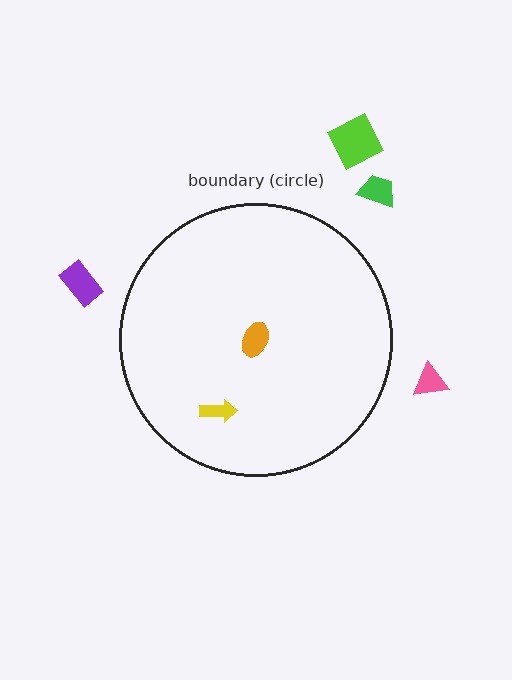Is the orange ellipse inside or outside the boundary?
Inside.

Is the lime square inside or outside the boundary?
Outside.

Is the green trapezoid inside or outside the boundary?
Outside.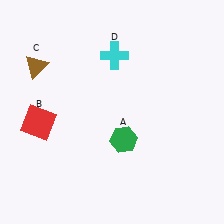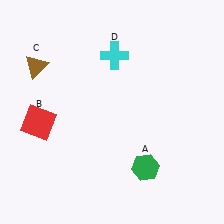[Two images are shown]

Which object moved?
The green hexagon (A) moved down.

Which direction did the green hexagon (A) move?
The green hexagon (A) moved down.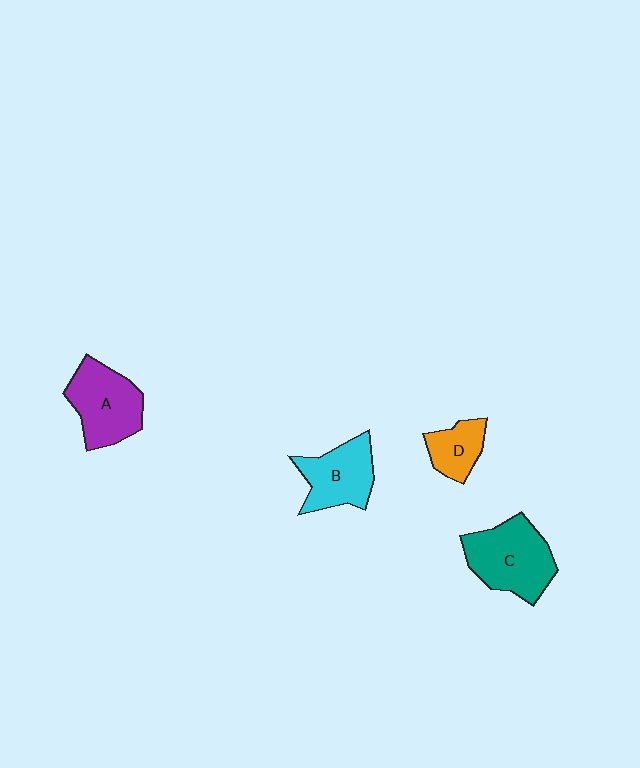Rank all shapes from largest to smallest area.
From largest to smallest: C (teal), A (purple), B (cyan), D (orange).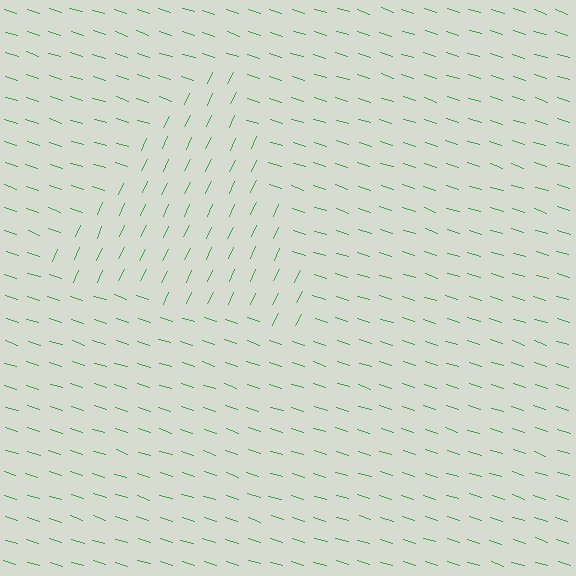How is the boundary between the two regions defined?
The boundary is defined purely by a change in line orientation (approximately 82 degrees difference). All lines are the same color and thickness.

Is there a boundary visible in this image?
Yes, there is a texture boundary formed by a change in line orientation.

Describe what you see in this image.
The image is filled with small green line segments. A triangle region in the image has lines oriented differently from the surrounding lines, creating a visible texture boundary.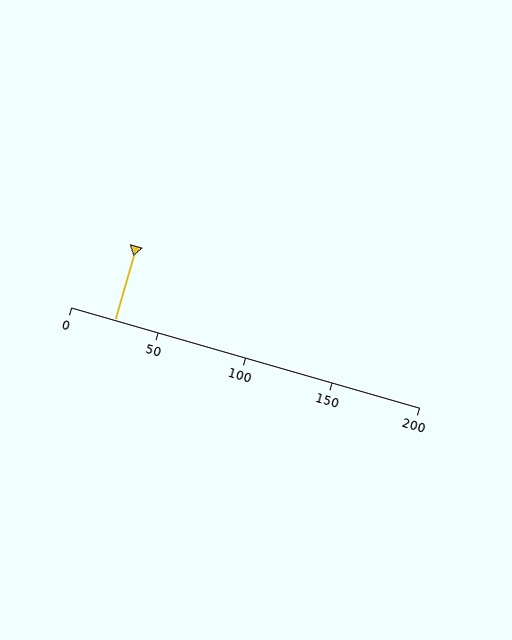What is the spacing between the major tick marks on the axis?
The major ticks are spaced 50 apart.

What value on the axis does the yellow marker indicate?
The marker indicates approximately 25.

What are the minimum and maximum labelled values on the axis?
The axis runs from 0 to 200.